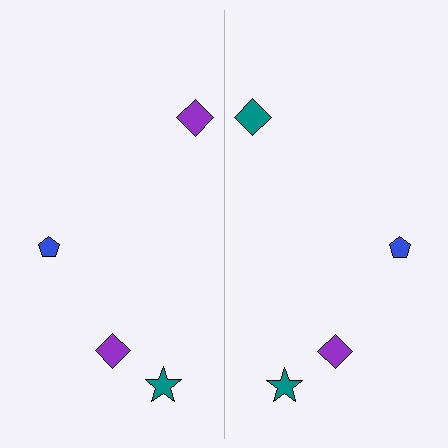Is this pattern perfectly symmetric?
No, the pattern is not perfectly symmetric. The teal diamond on the right side breaks the symmetry — its mirror counterpart is purple.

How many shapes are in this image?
There are 8 shapes in this image.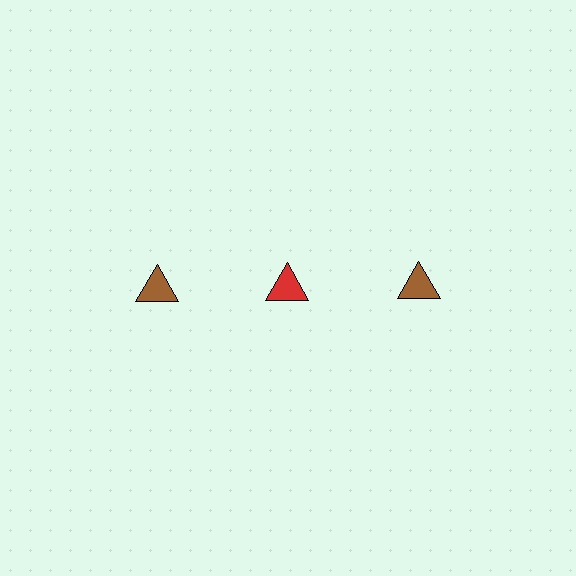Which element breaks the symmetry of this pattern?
The red triangle in the top row, second from left column breaks the symmetry. All other shapes are brown triangles.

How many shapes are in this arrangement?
There are 3 shapes arranged in a grid pattern.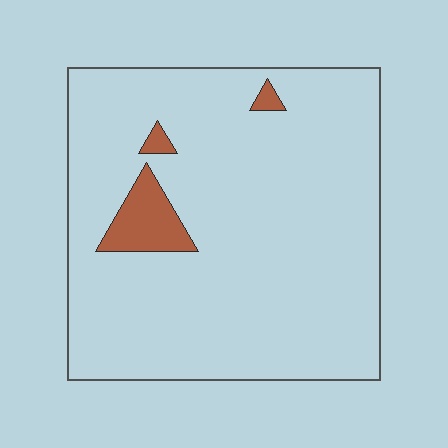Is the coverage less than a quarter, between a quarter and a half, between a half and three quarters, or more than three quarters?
Less than a quarter.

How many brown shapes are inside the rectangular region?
3.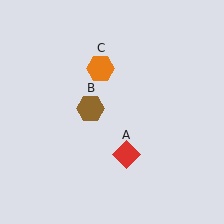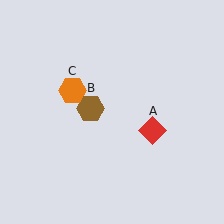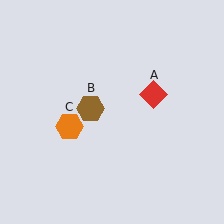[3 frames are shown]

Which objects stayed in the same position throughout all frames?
Brown hexagon (object B) remained stationary.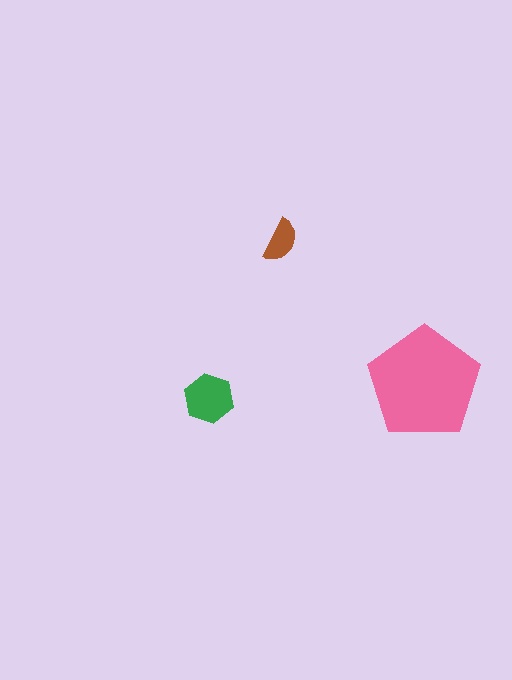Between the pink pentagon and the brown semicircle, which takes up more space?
The pink pentagon.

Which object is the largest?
The pink pentagon.